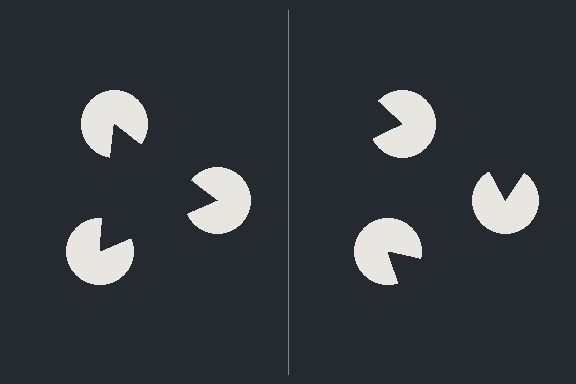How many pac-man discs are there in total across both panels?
6 — 3 on each side.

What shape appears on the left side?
An illusory triangle.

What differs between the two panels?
The pac-man discs are positioned identically on both sides; only the wedge orientations differ. On the left they align to a triangle; on the right they are misaligned.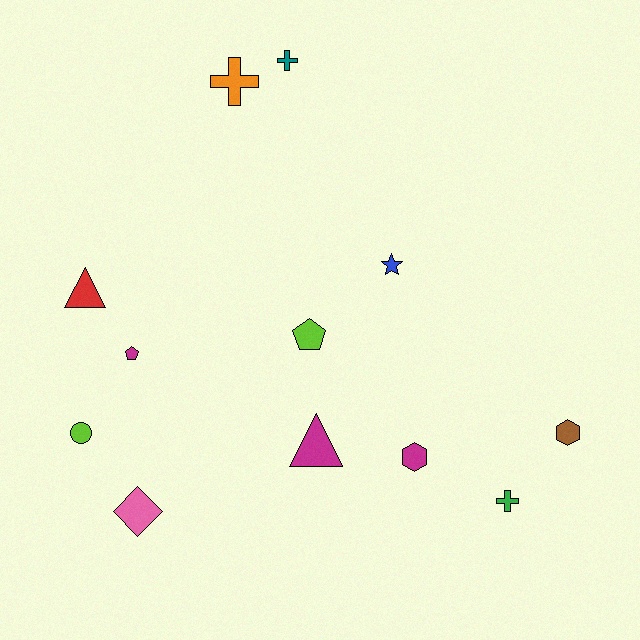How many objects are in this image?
There are 12 objects.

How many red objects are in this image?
There is 1 red object.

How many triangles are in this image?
There are 2 triangles.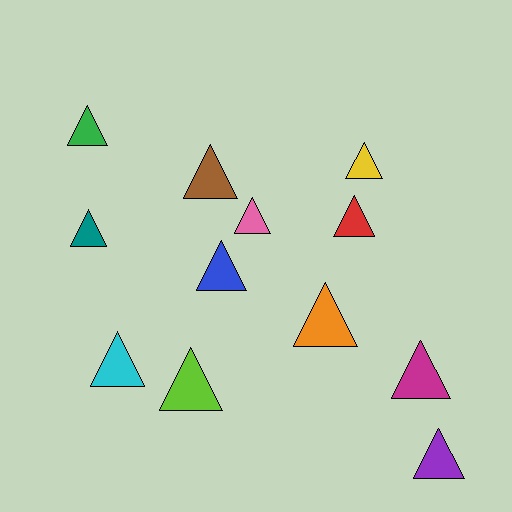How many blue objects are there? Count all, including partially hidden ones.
There is 1 blue object.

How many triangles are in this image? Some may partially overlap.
There are 12 triangles.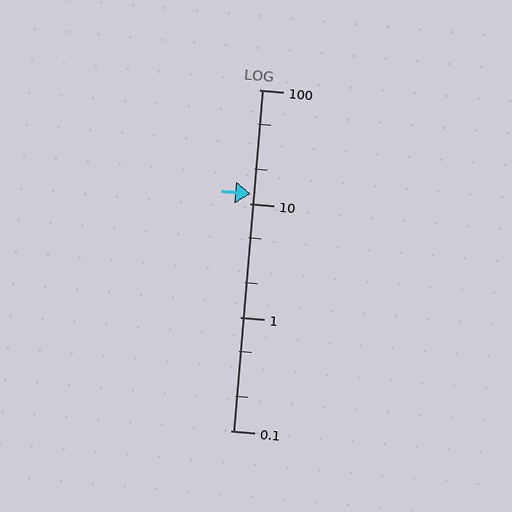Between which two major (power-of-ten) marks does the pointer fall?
The pointer is between 10 and 100.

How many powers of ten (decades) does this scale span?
The scale spans 3 decades, from 0.1 to 100.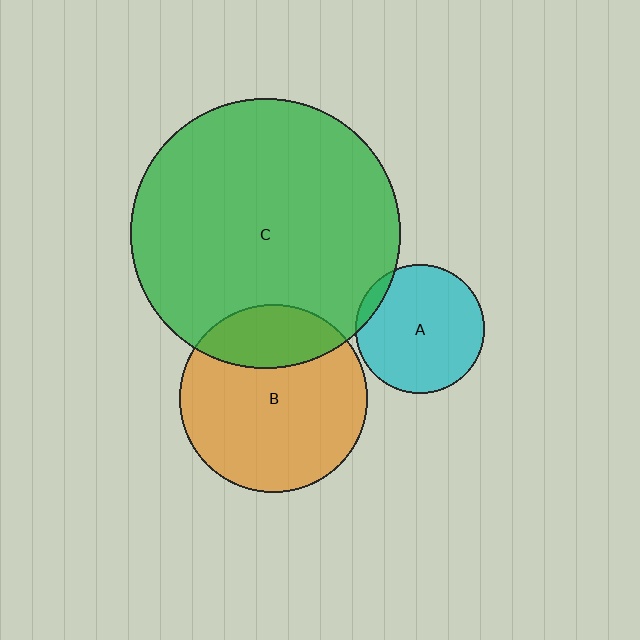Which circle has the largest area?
Circle C (green).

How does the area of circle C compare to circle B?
Approximately 2.1 times.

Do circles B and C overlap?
Yes.